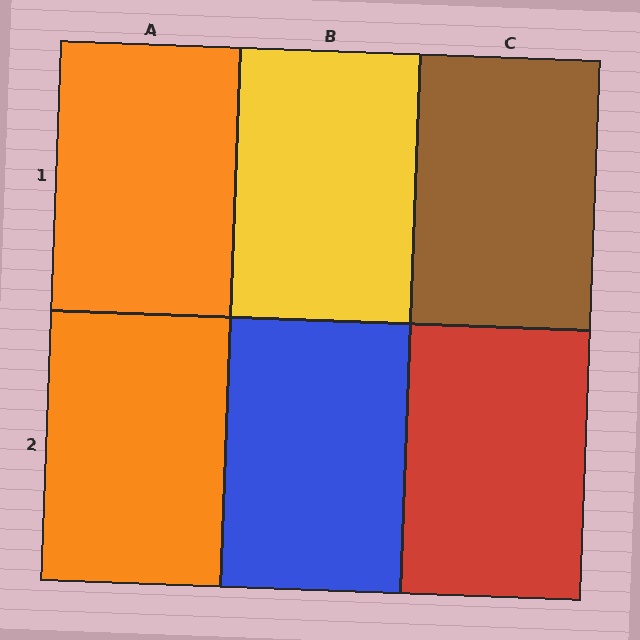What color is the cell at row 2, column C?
Red.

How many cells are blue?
1 cell is blue.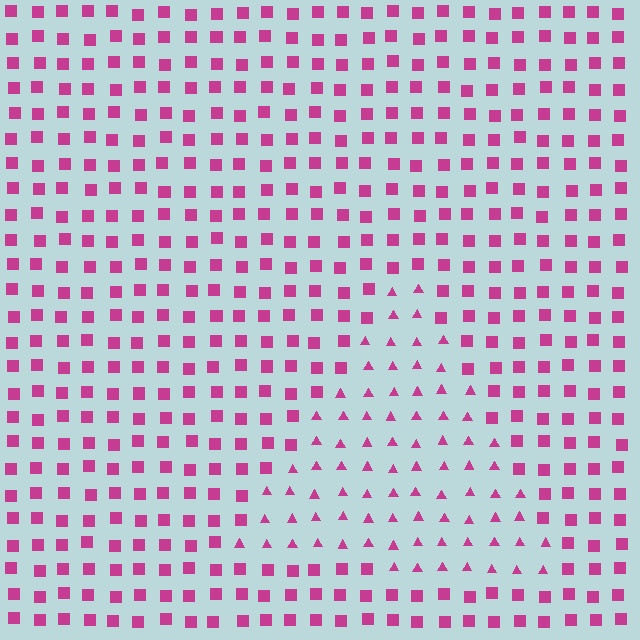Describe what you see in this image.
The image is filled with small magenta elements arranged in a uniform grid. A triangle-shaped region contains triangles, while the surrounding area contains squares. The boundary is defined purely by the change in element shape.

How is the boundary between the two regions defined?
The boundary is defined by a change in element shape: triangles inside vs. squares outside. All elements share the same color and spacing.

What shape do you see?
I see a triangle.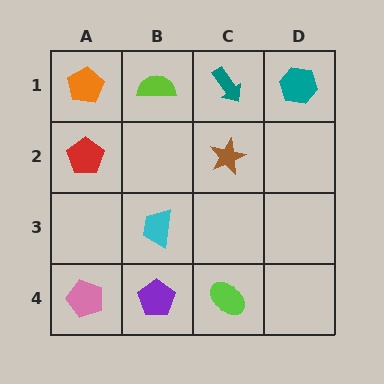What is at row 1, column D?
A teal hexagon.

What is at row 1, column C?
A teal arrow.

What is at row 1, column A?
An orange pentagon.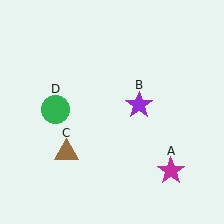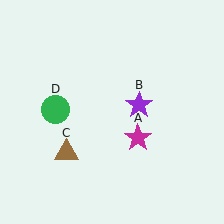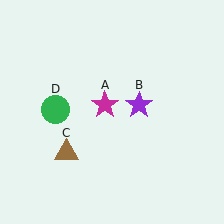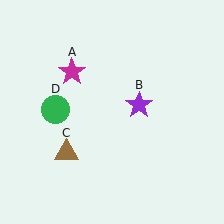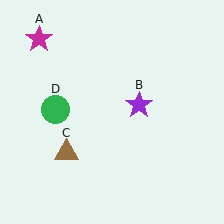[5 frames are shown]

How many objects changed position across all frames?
1 object changed position: magenta star (object A).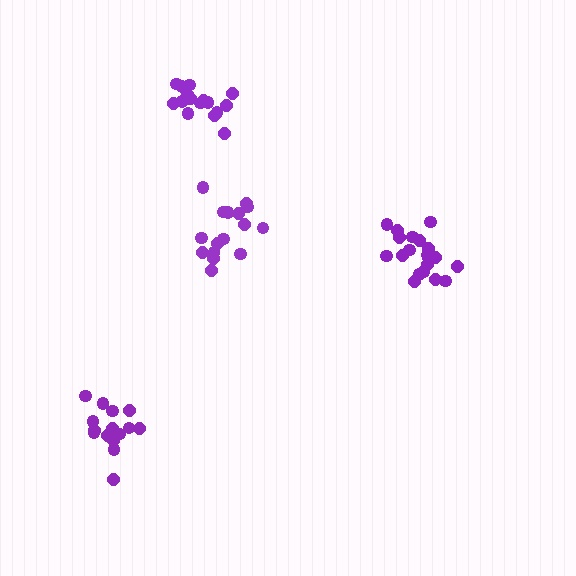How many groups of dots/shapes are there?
There are 4 groups.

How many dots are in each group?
Group 1: 16 dots, Group 2: 15 dots, Group 3: 17 dots, Group 4: 20 dots (68 total).